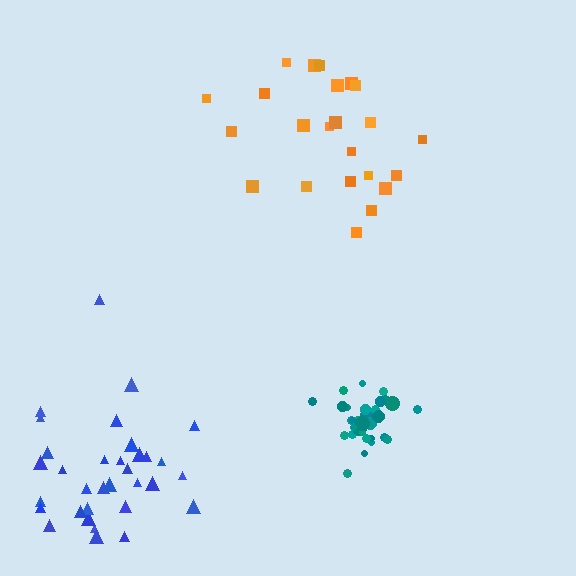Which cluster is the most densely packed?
Teal.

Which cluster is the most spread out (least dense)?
Orange.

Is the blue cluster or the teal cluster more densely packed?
Teal.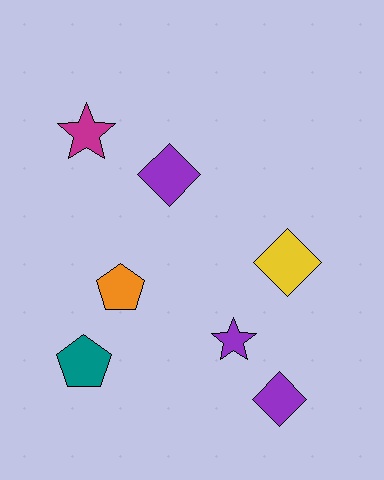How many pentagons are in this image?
There are 2 pentagons.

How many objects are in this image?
There are 7 objects.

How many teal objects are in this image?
There is 1 teal object.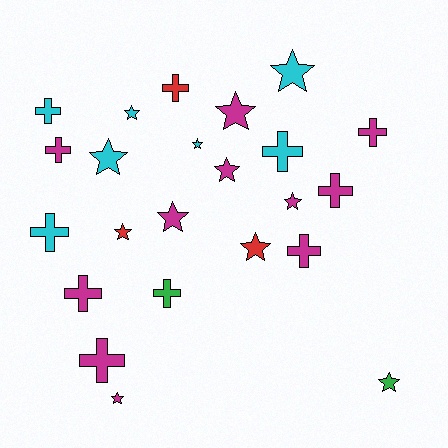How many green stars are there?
There is 1 green star.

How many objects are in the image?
There are 23 objects.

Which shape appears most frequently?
Star, with 12 objects.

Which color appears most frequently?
Magenta, with 11 objects.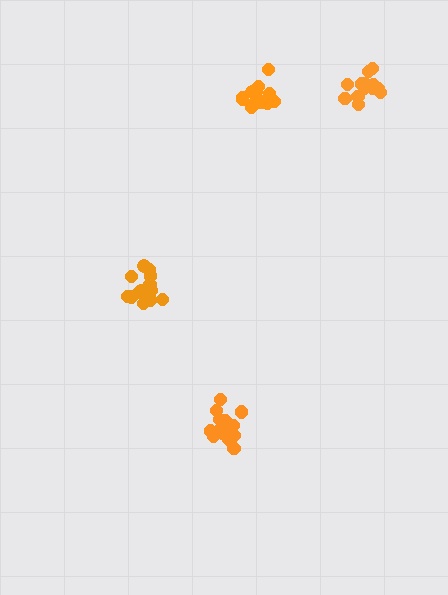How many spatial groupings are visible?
There are 4 spatial groupings.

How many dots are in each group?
Group 1: 16 dots, Group 2: 16 dots, Group 3: 14 dots, Group 4: 16 dots (62 total).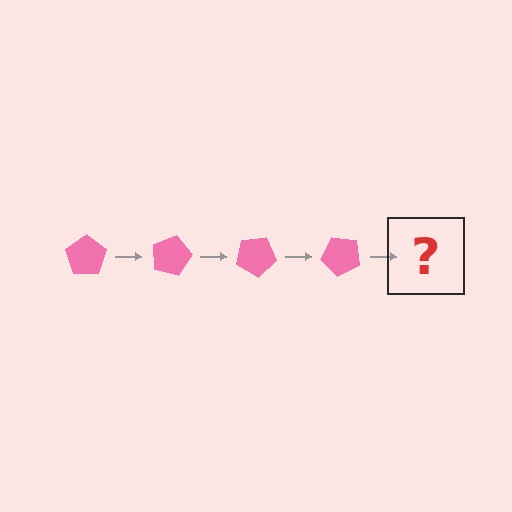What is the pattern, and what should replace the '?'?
The pattern is that the pentagon rotates 15 degrees each step. The '?' should be a pink pentagon rotated 60 degrees.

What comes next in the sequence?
The next element should be a pink pentagon rotated 60 degrees.